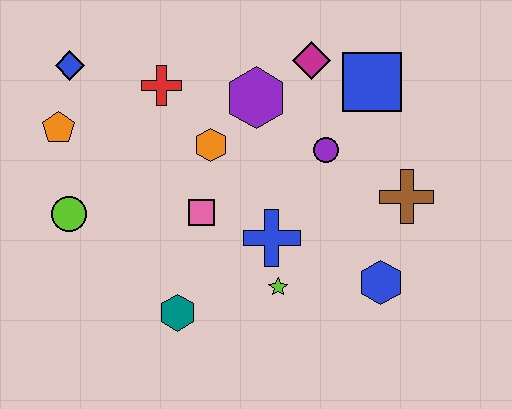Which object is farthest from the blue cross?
The blue diamond is farthest from the blue cross.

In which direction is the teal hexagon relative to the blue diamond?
The teal hexagon is below the blue diamond.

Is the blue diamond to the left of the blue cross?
Yes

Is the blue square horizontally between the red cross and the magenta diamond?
No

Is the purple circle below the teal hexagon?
No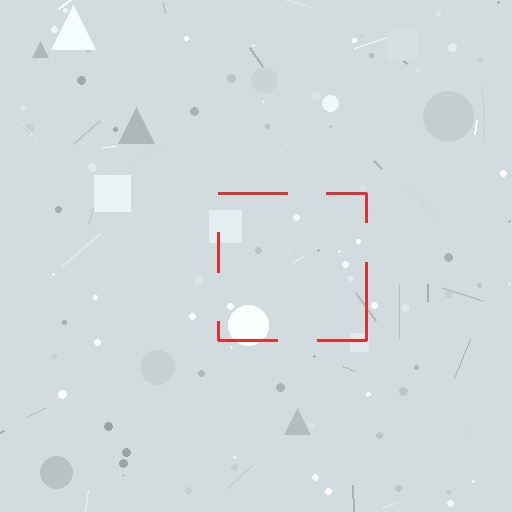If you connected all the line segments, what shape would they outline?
They would outline a square.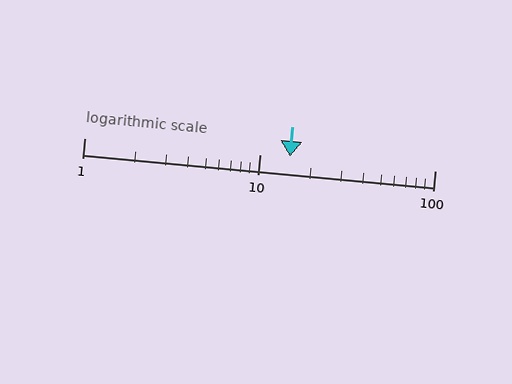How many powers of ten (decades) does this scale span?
The scale spans 2 decades, from 1 to 100.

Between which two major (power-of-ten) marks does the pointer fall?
The pointer is between 10 and 100.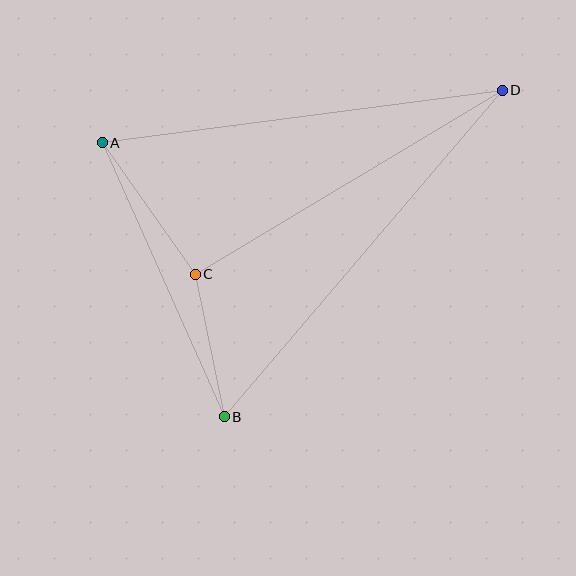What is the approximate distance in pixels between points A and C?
The distance between A and C is approximately 161 pixels.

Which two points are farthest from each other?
Points B and D are farthest from each other.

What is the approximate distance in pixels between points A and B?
The distance between A and B is approximately 300 pixels.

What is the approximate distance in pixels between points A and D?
The distance between A and D is approximately 404 pixels.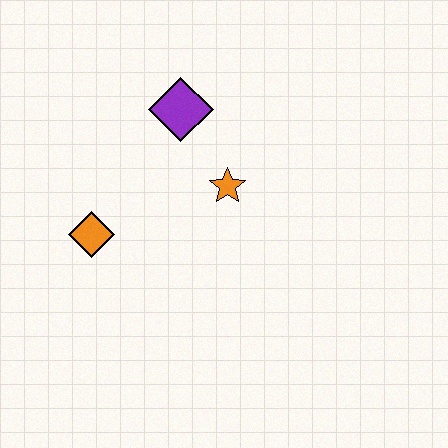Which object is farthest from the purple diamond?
The orange diamond is farthest from the purple diamond.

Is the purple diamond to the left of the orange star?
Yes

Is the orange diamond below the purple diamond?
Yes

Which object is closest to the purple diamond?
The orange star is closest to the purple diamond.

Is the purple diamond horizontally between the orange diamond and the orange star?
Yes